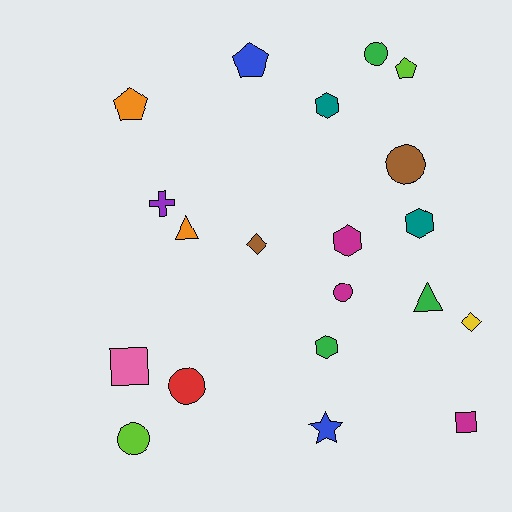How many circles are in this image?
There are 5 circles.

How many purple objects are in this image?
There is 1 purple object.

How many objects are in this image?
There are 20 objects.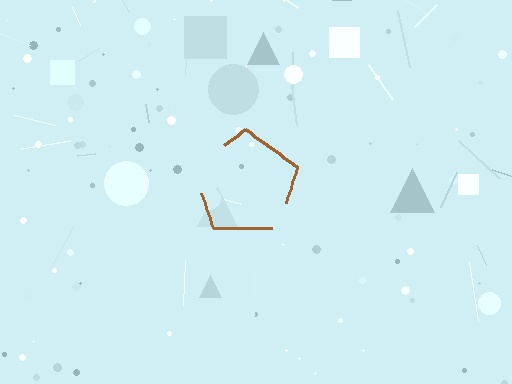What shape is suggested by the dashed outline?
The dashed outline suggests a pentagon.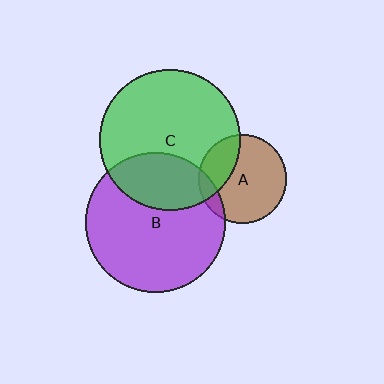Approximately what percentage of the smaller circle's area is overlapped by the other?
Approximately 10%.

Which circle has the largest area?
Circle C (green).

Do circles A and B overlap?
Yes.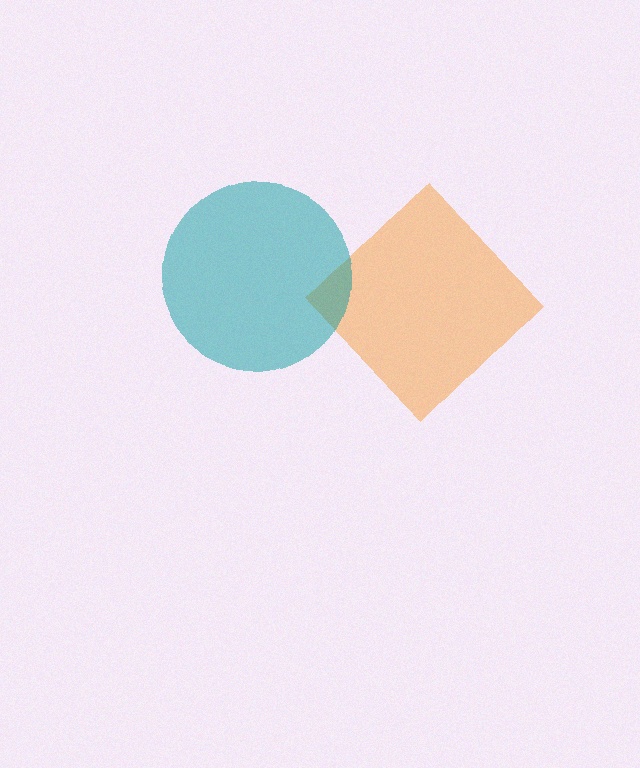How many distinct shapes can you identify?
There are 2 distinct shapes: an orange diamond, a teal circle.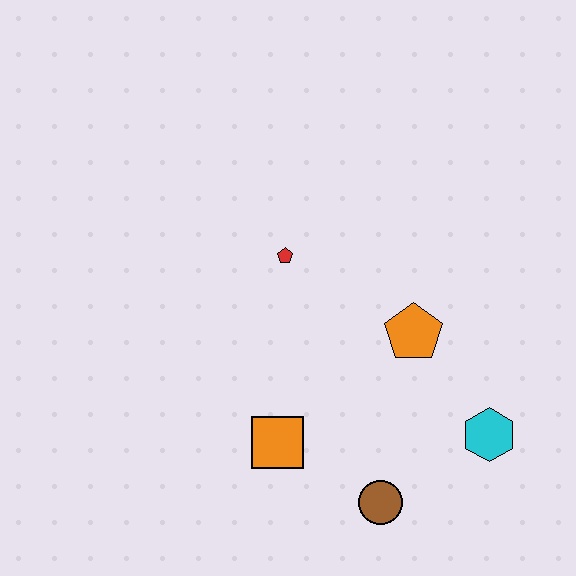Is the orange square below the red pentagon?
Yes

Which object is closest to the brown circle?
The orange square is closest to the brown circle.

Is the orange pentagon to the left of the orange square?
No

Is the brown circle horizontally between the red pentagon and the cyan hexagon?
Yes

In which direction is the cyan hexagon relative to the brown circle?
The cyan hexagon is to the right of the brown circle.